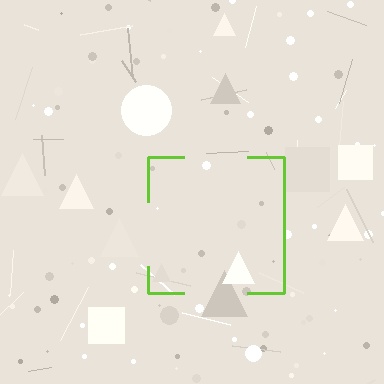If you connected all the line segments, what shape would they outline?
They would outline a square.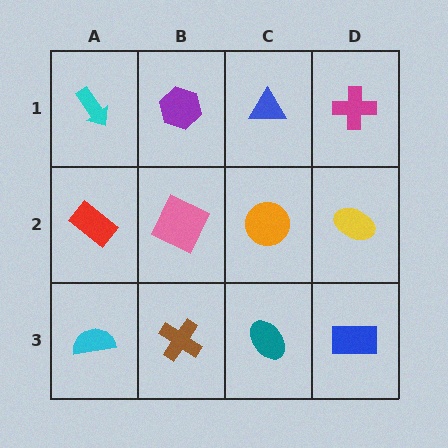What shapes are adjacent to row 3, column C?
An orange circle (row 2, column C), a brown cross (row 3, column B), a blue rectangle (row 3, column D).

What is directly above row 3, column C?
An orange circle.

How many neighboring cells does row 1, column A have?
2.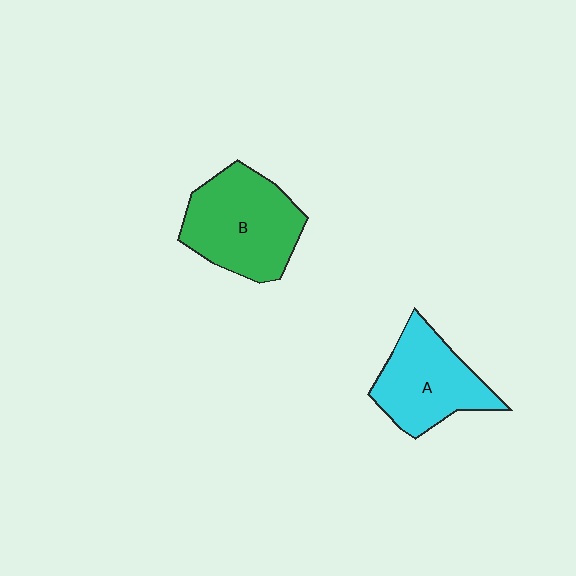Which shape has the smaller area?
Shape A (cyan).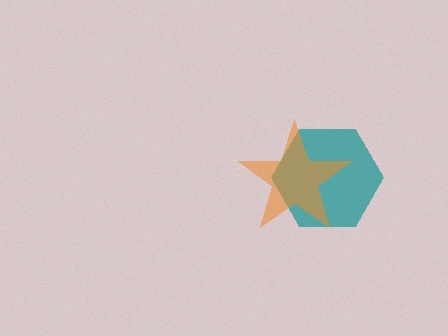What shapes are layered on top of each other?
The layered shapes are: a teal hexagon, an orange star.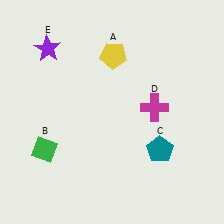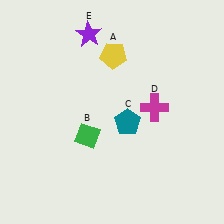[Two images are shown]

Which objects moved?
The objects that moved are: the green diamond (B), the teal pentagon (C), the purple star (E).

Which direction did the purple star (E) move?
The purple star (E) moved right.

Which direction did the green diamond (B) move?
The green diamond (B) moved right.